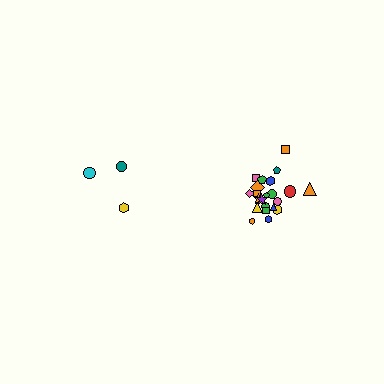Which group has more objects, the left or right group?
The right group.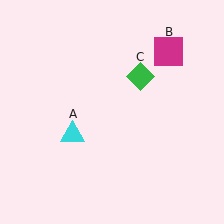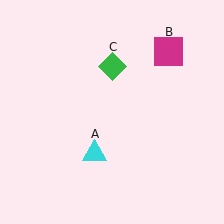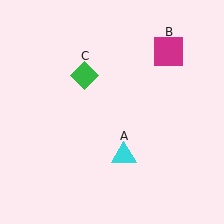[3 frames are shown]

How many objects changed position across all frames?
2 objects changed position: cyan triangle (object A), green diamond (object C).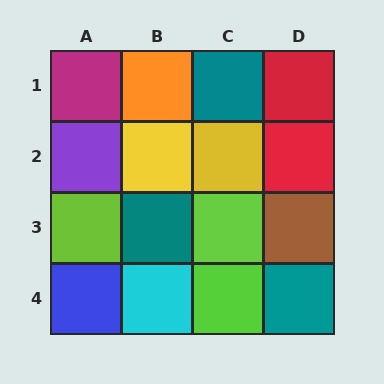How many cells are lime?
3 cells are lime.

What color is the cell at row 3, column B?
Teal.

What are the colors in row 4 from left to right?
Blue, cyan, lime, teal.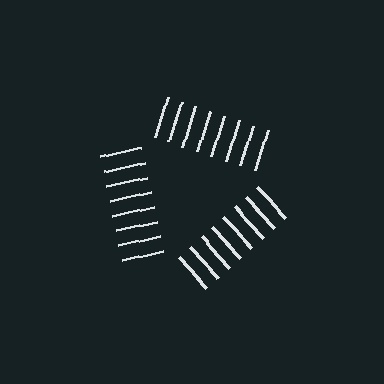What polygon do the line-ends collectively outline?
An illusory triangle — the line segments terminate on its edges but no continuous stroke is drawn.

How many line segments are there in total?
24 — 8 along each of the 3 edges.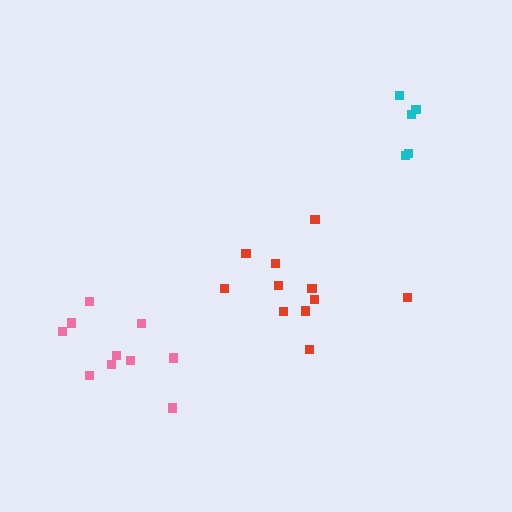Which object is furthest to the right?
The cyan cluster is rightmost.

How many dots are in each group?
Group 1: 10 dots, Group 2: 11 dots, Group 3: 5 dots (26 total).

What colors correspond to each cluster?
The clusters are colored: pink, red, cyan.